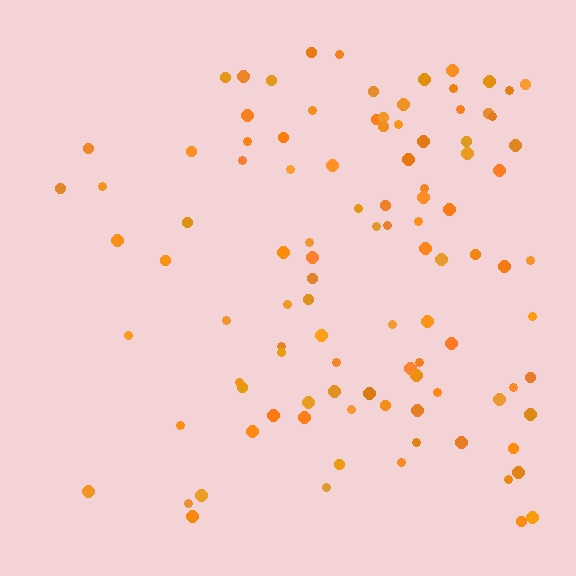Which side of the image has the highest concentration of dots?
The right.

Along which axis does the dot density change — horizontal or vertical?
Horizontal.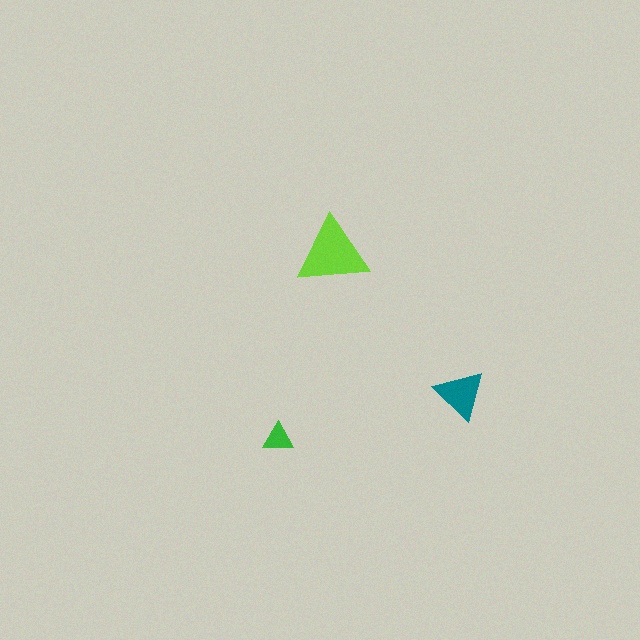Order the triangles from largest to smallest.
the lime one, the teal one, the green one.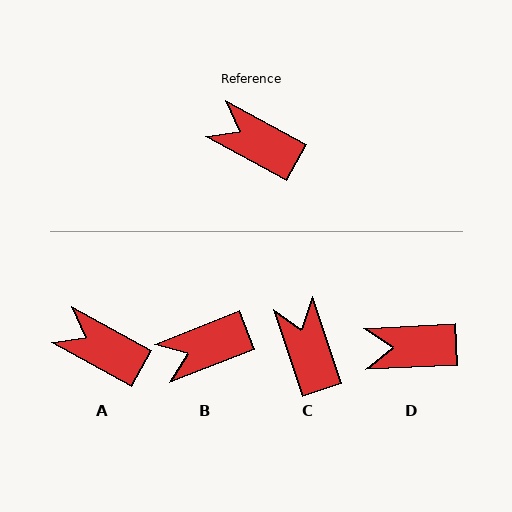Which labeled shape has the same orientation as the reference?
A.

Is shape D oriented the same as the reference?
No, it is off by about 32 degrees.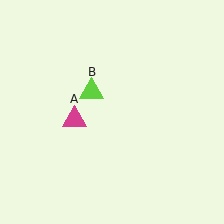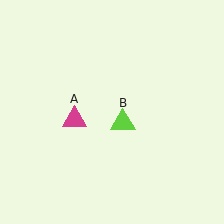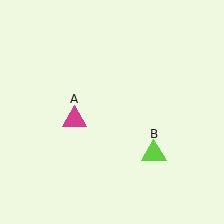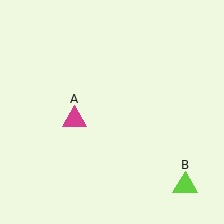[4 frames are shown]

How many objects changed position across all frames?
1 object changed position: lime triangle (object B).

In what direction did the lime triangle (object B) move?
The lime triangle (object B) moved down and to the right.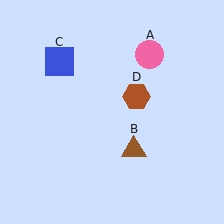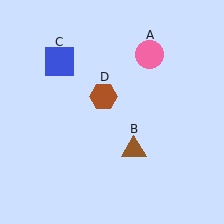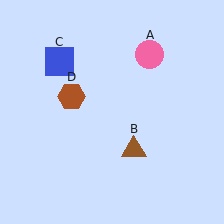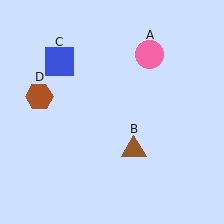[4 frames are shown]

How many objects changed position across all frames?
1 object changed position: brown hexagon (object D).